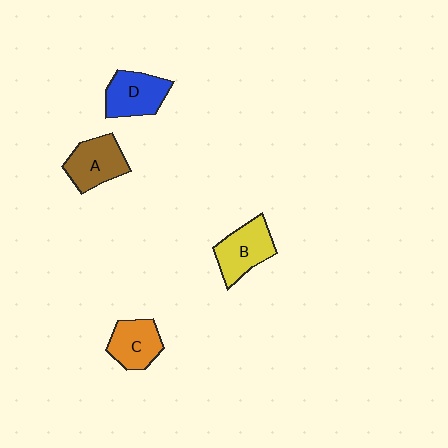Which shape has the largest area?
Shape B (yellow).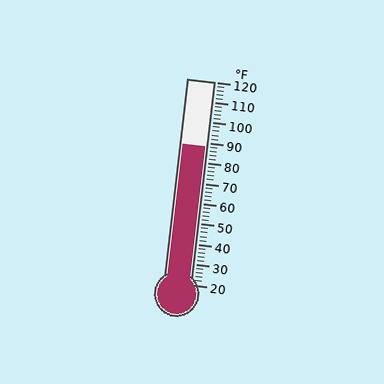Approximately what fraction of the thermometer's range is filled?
The thermometer is filled to approximately 70% of its range.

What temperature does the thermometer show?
The thermometer shows approximately 88°F.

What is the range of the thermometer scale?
The thermometer scale ranges from 20°F to 120°F.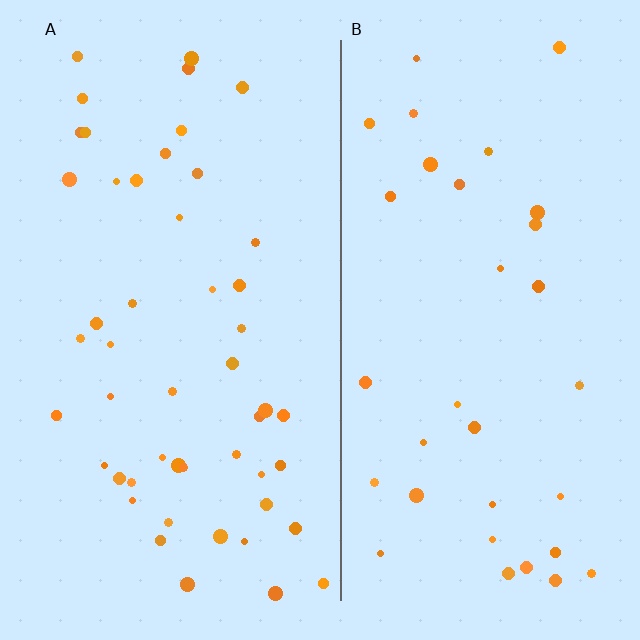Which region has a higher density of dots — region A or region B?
A (the left).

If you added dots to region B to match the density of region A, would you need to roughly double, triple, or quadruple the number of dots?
Approximately double.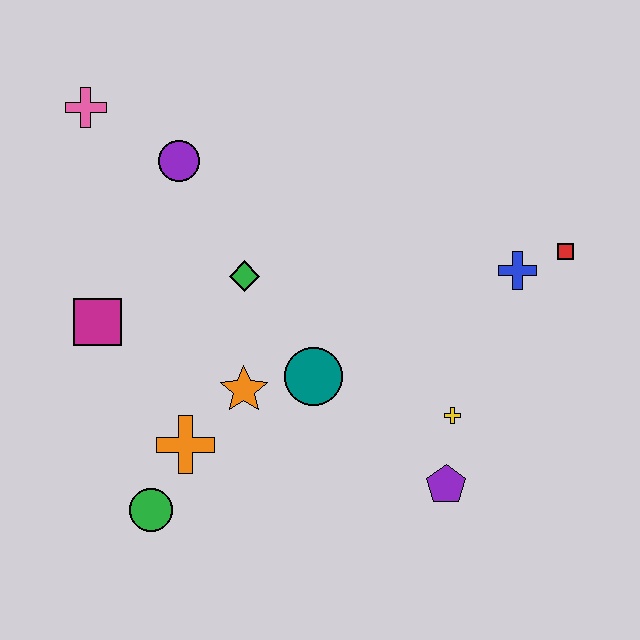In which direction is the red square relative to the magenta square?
The red square is to the right of the magenta square.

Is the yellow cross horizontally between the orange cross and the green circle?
No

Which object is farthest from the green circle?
The red square is farthest from the green circle.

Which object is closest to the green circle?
The orange cross is closest to the green circle.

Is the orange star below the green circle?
No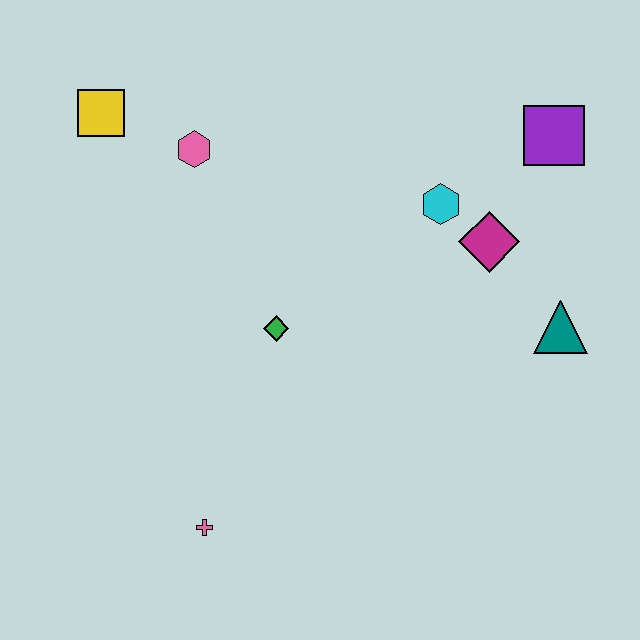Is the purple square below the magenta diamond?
No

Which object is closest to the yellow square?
The pink hexagon is closest to the yellow square.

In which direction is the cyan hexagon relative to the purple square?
The cyan hexagon is to the left of the purple square.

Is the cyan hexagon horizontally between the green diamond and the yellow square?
No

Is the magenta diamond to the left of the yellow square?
No